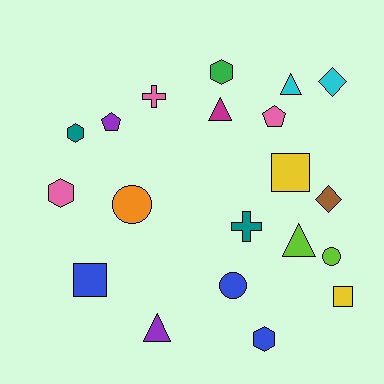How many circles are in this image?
There are 3 circles.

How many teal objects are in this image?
There are 2 teal objects.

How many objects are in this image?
There are 20 objects.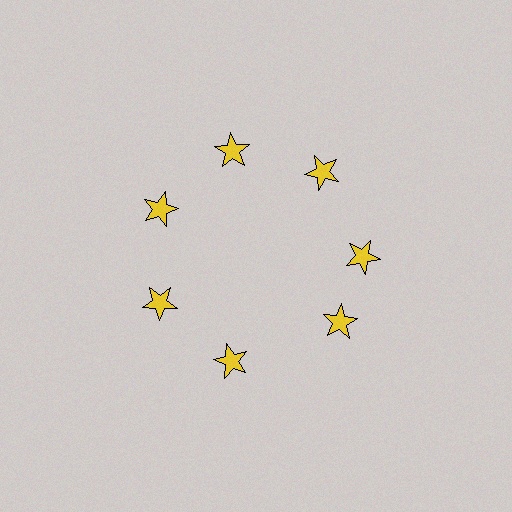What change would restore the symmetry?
The symmetry would be restored by rotating it back into even spacing with its neighbors so that all 7 stars sit at equal angles and equal distance from the center.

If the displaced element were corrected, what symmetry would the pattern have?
It would have 7-fold rotational symmetry — the pattern would map onto itself every 51 degrees.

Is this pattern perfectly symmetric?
No. The 7 yellow stars are arranged in a ring, but one element near the 5 o'clock position is rotated out of alignment along the ring, breaking the 7-fold rotational symmetry.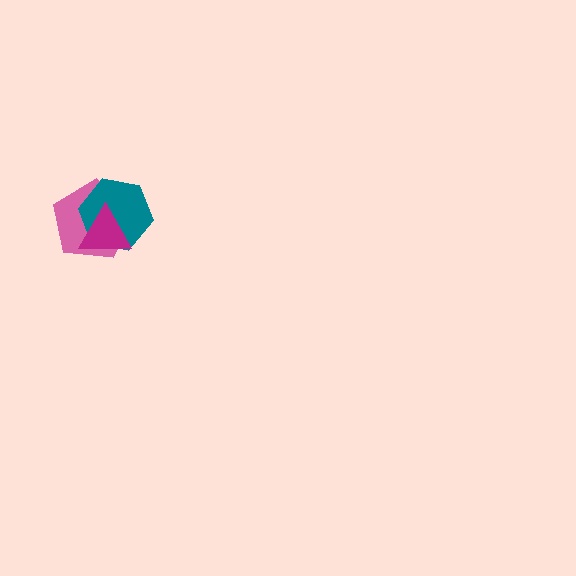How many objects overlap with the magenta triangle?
2 objects overlap with the magenta triangle.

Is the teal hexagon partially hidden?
Yes, it is partially covered by another shape.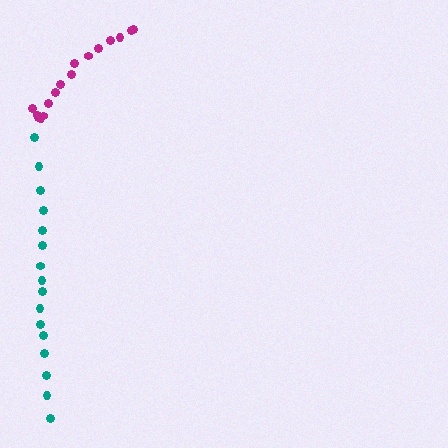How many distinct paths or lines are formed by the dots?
There are 2 distinct paths.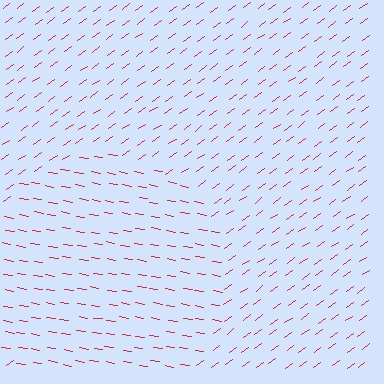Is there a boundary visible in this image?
Yes, there is a texture boundary formed by a change in line orientation.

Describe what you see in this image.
The image is filled with small red line segments. A circle region in the image has lines oriented differently from the surrounding lines, creating a visible texture boundary.